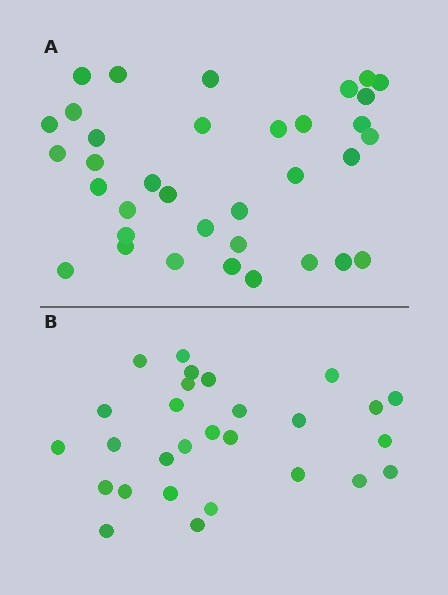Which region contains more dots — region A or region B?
Region A (the top region) has more dots.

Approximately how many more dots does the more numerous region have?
Region A has roughly 8 or so more dots than region B.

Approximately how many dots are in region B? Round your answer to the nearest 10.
About 30 dots. (The exact count is 28, which rounds to 30.)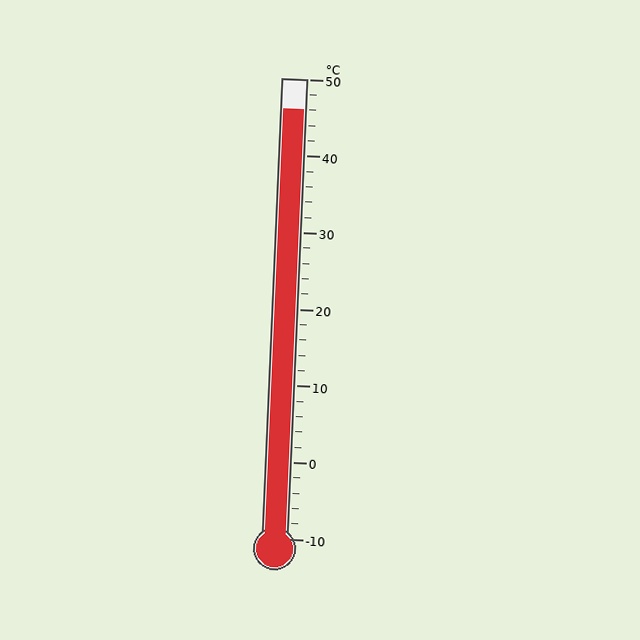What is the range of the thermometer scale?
The thermometer scale ranges from -10°C to 50°C.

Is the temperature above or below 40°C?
The temperature is above 40°C.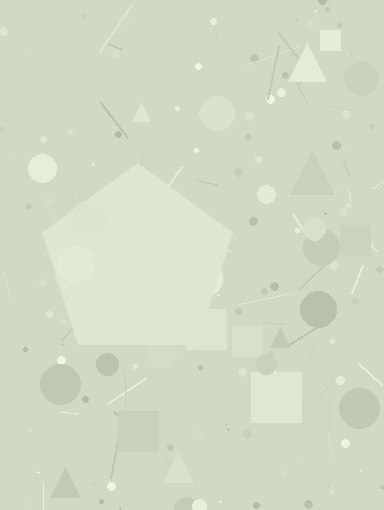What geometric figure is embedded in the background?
A pentagon is embedded in the background.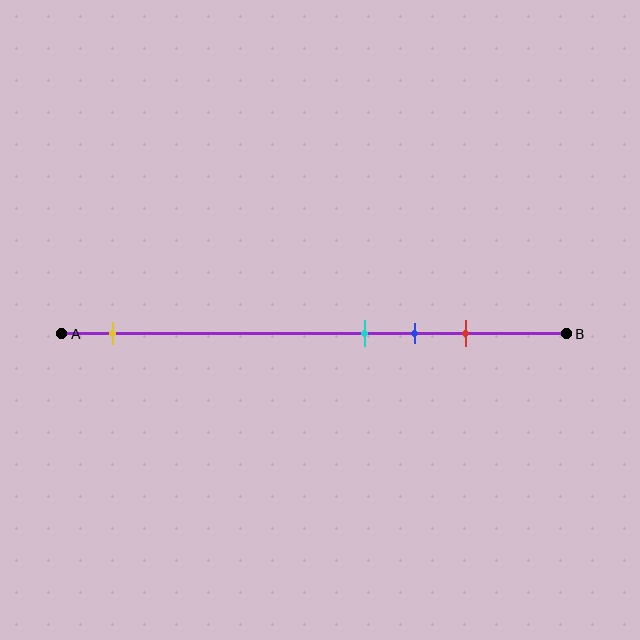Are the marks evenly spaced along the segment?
No, the marks are not evenly spaced.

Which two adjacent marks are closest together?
The cyan and blue marks are the closest adjacent pair.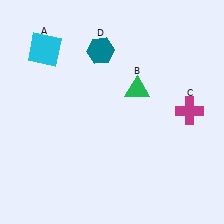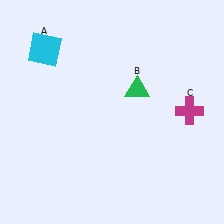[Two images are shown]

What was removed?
The teal hexagon (D) was removed in Image 2.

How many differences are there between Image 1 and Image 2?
There is 1 difference between the two images.